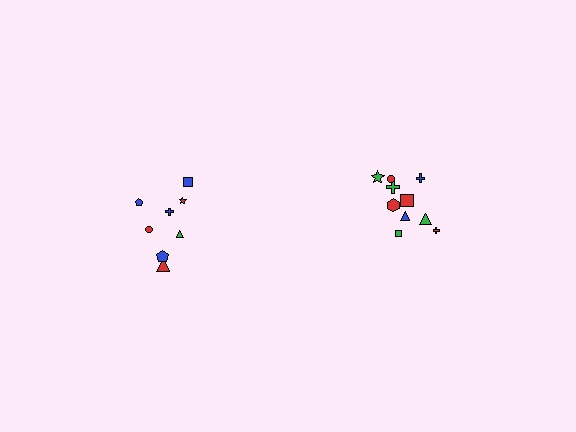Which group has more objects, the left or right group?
The right group.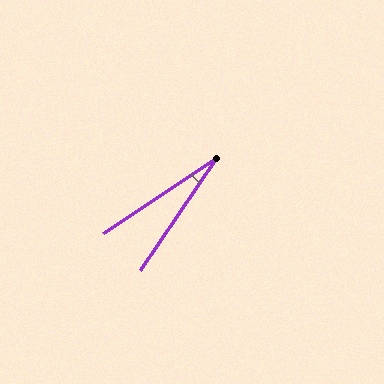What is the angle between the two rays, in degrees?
Approximately 22 degrees.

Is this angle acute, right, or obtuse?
It is acute.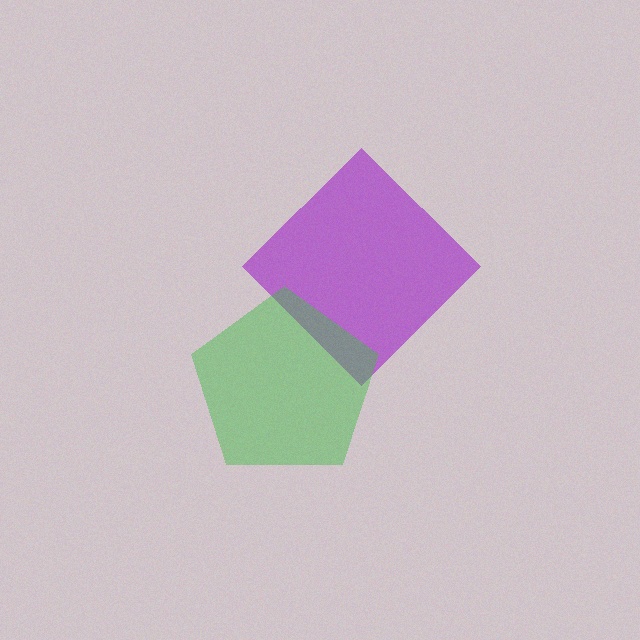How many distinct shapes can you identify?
There are 2 distinct shapes: a purple diamond, a green pentagon.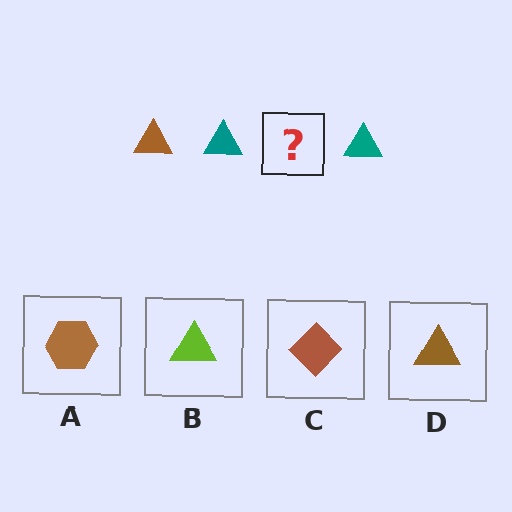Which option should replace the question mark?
Option D.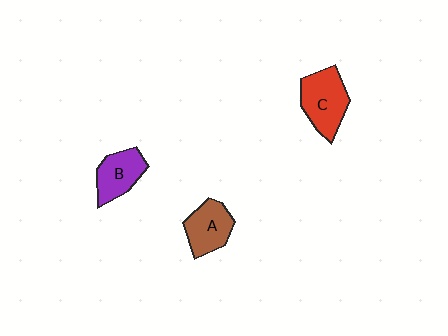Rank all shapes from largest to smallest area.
From largest to smallest: C (red), A (brown), B (purple).